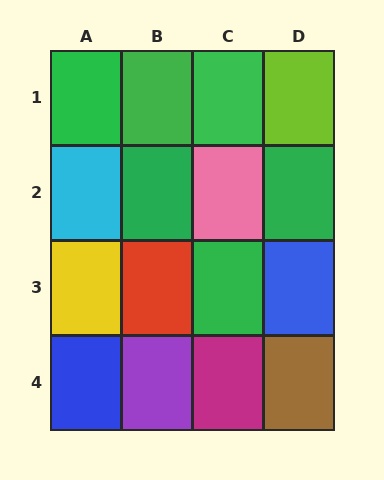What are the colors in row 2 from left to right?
Cyan, green, pink, green.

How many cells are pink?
1 cell is pink.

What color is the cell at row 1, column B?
Green.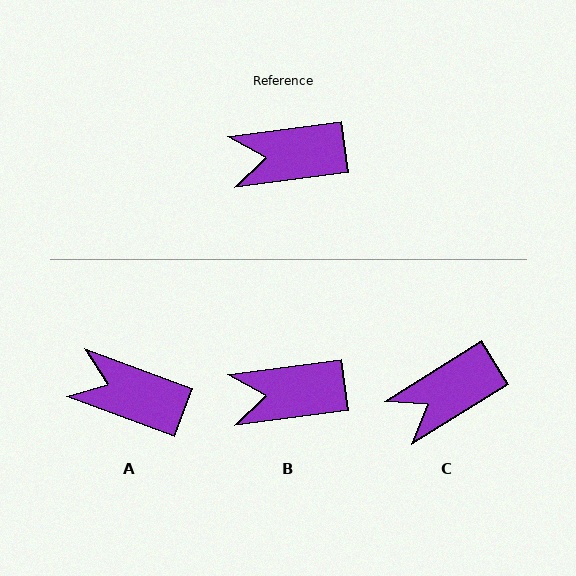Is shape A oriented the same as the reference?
No, it is off by about 28 degrees.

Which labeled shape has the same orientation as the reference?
B.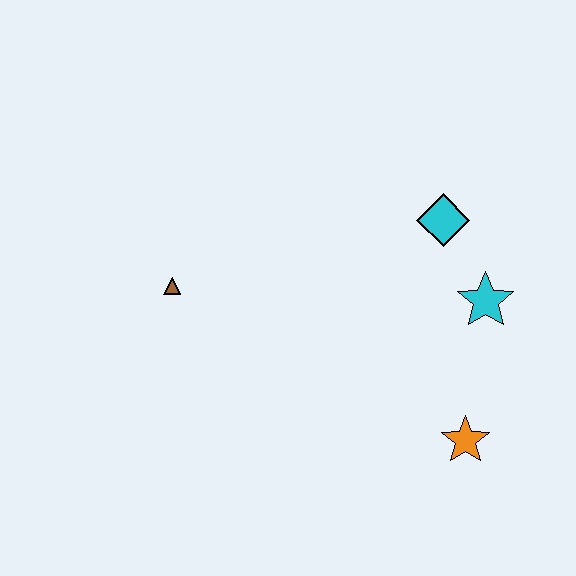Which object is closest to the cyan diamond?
The cyan star is closest to the cyan diamond.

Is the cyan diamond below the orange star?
No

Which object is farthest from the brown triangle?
The orange star is farthest from the brown triangle.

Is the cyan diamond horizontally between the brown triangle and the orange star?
Yes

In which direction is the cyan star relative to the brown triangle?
The cyan star is to the right of the brown triangle.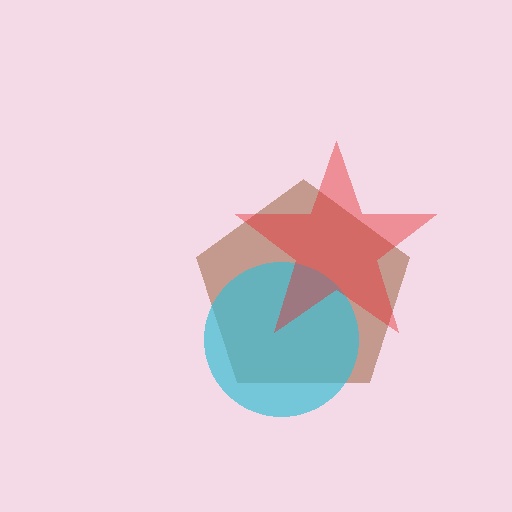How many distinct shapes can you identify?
There are 3 distinct shapes: a brown pentagon, a cyan circle, a red star.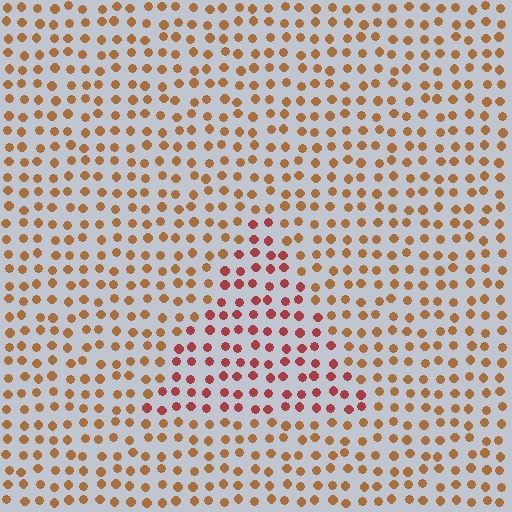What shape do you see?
I see a triangle.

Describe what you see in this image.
The image is filled with small brown elements in a uniform arrangement. A triangle-shaped region is visible where the elements are tinted to a slightly different hue, forming a subtle color boundary.